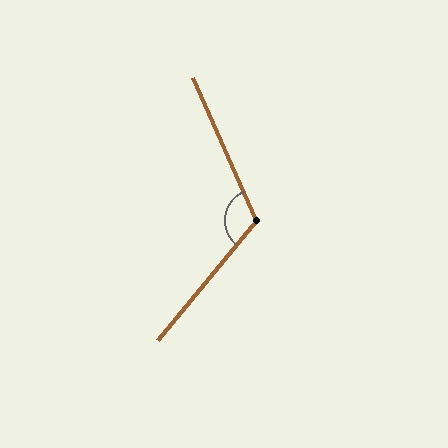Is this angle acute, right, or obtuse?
It is obtuse.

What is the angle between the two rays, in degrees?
Approximately 116 degrees.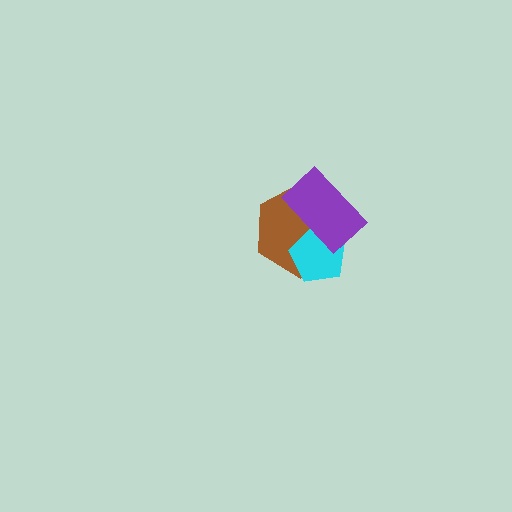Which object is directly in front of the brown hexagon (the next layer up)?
The cyan pentagon is directly in front of the brown hexagon.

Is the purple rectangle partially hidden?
No, no other shape covers it.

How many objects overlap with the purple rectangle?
2 objects overlap with the purple rectangle.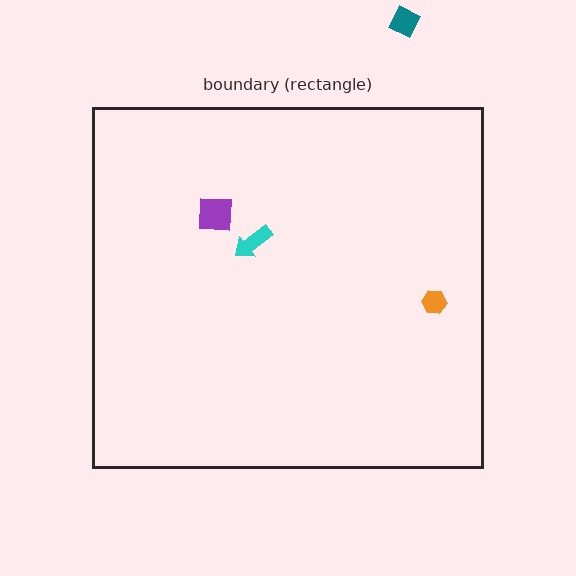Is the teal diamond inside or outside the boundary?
Outside.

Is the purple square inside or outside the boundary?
Inside.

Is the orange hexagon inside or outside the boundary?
Inside.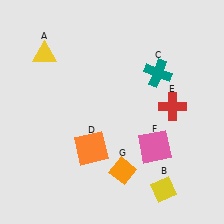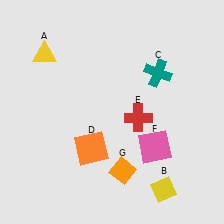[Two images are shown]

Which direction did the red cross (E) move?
The red cross (E) moved left.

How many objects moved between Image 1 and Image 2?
1 object moved between the two images.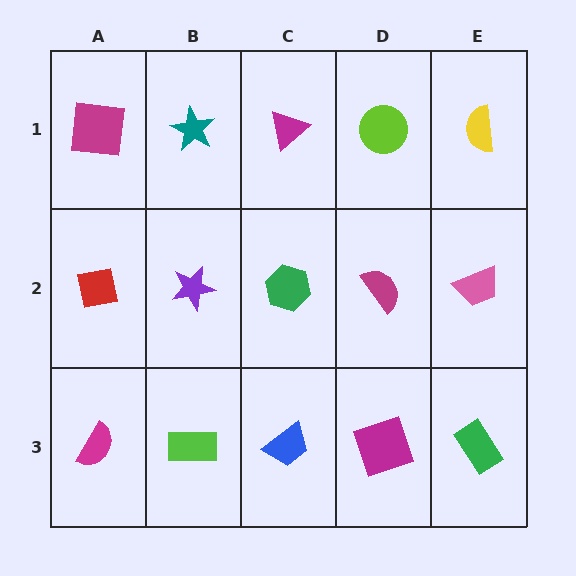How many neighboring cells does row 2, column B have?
4.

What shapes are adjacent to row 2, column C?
A magenta triangle (row 1, column C), a blue trapezoid (row 3, column C), a purple star (row 2, column B), a magenta semicircle (row 2, column D).